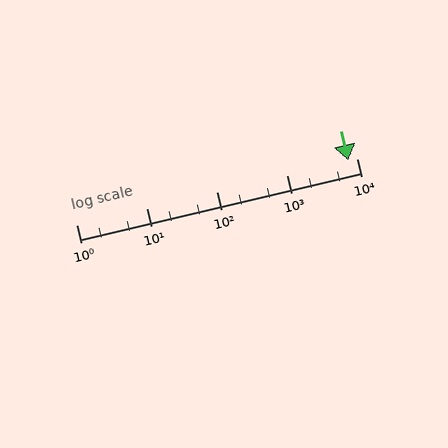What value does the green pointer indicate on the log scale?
The pointer indicates approximately 7600.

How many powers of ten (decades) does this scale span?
The scale spans 4 decades, from 1 to 10000.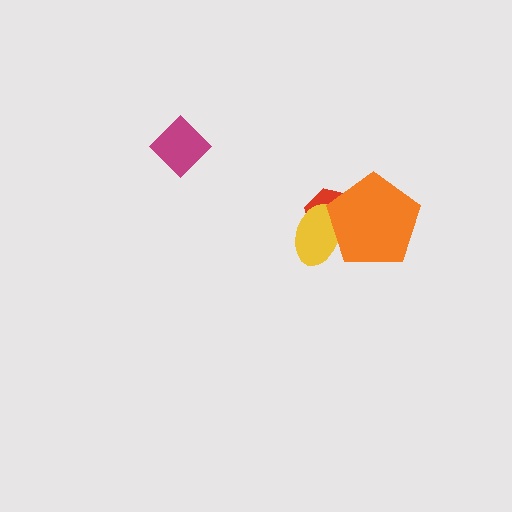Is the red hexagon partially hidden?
Yes, it is partially covered by another shape.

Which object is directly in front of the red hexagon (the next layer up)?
The yellow ellipse is directly in front of the red hexagon.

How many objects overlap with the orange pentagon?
2 objects overlap with the orange pentagon.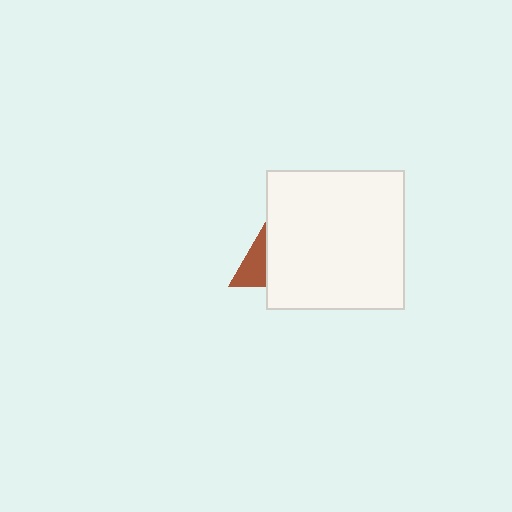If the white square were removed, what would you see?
You would see the complete brown triangle.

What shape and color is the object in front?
The object in front is a white square.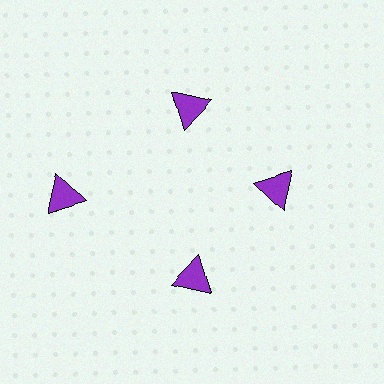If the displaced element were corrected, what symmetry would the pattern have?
It would have 4-fold rotational symmetry — the pattern would map onto itself every 90 degrees.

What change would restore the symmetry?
The symmetry would be restored by moving it inward, back onto the ring so that all 4 triangles sit at equal angles and equal distance from the center.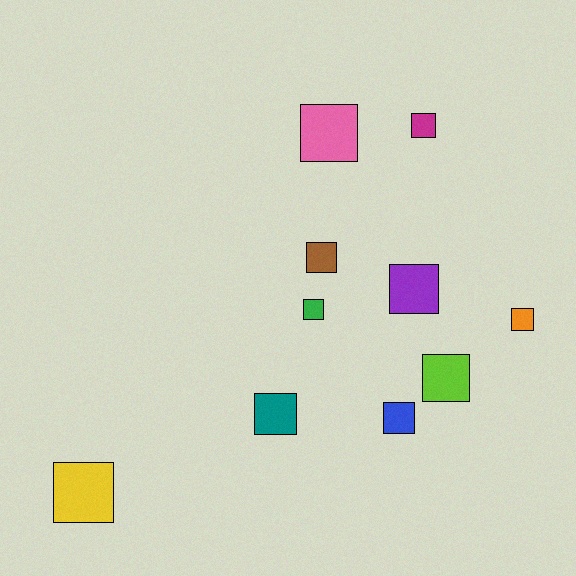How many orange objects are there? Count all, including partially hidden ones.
There is 1 orange object.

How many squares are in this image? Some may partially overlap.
There are 10 squares.